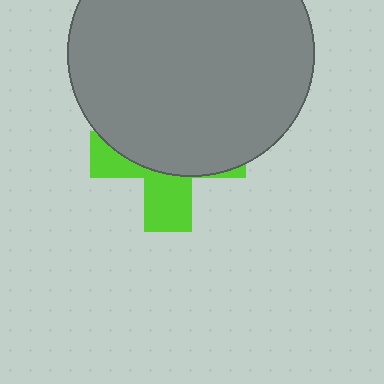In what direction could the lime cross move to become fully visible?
The lime cross could move down. That would shift it out from behind the gray circle entirely.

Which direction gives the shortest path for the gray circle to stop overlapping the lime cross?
Moving up gives the shortest separation.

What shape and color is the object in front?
The object in front is a gray circle.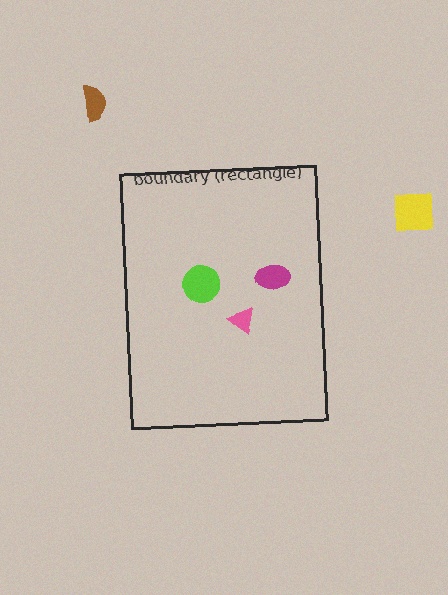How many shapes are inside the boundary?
3 inside, 2 outside.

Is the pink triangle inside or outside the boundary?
Inside.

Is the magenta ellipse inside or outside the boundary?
Inside.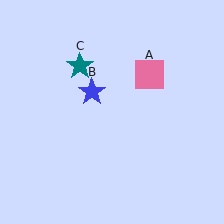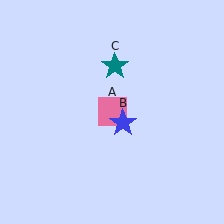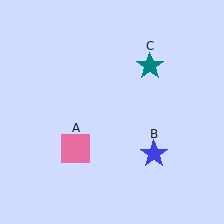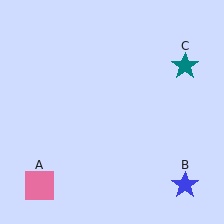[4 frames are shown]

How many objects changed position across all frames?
3 objects changed position: pink square (object A), blue star (object B), teal star (object C).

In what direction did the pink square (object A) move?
The pink square (object A) moved down and to the left.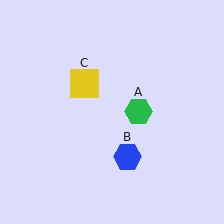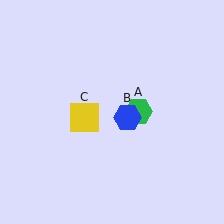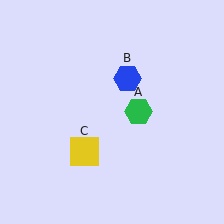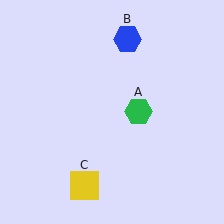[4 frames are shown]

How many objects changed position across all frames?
2 objects changed position: blue hexagon (object B), yellow square (object C).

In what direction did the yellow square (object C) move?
The yellow square (object C) moved down.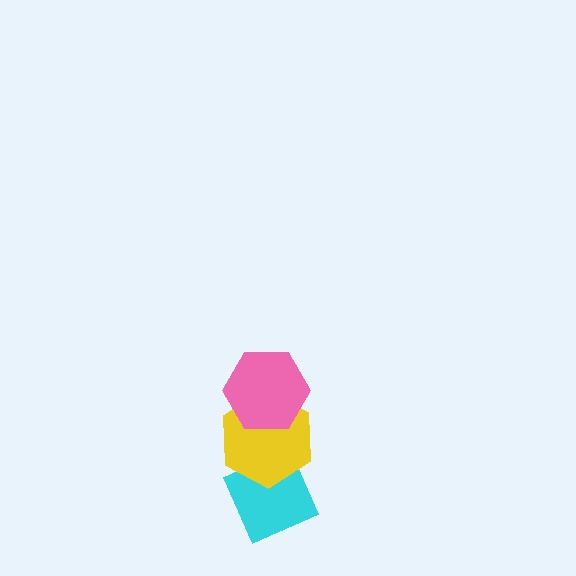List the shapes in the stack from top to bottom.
From top to bottom: the pink hexagon, the yellow hexagon, the cyan diamond.